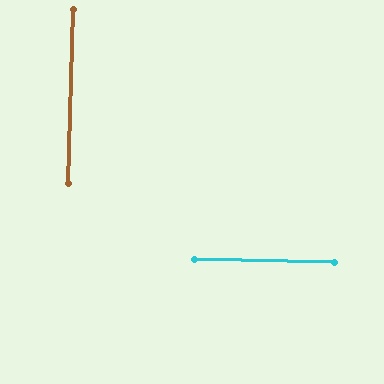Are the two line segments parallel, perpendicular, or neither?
Perpendicular — they meet at approximately 90°.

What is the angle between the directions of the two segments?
Approximately 90 degrees.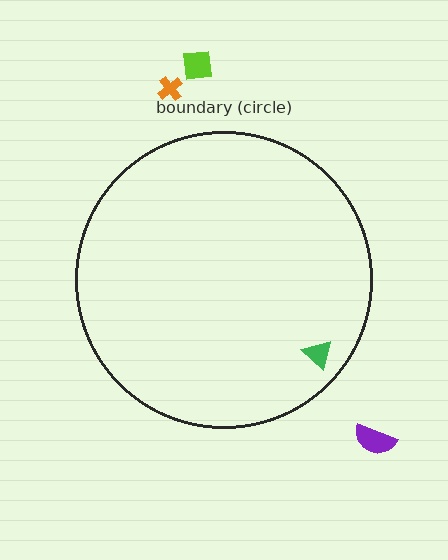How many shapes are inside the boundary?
1 inside, 3 outside.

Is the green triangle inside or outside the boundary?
Inside.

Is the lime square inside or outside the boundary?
Outside.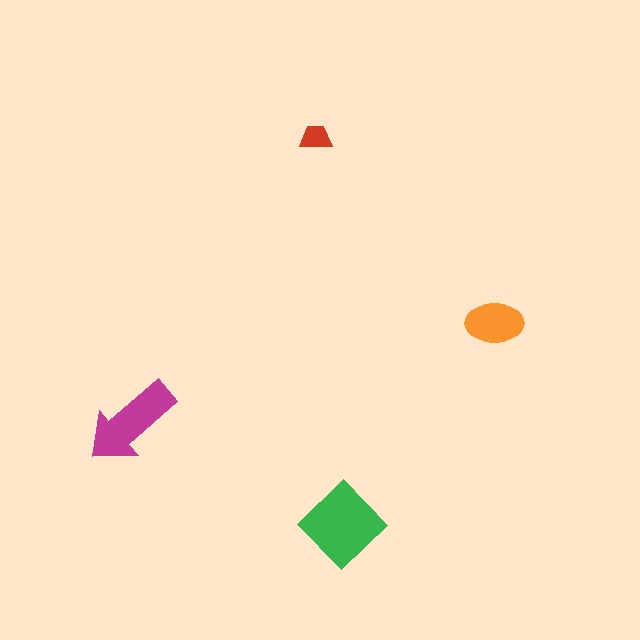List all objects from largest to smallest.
The green diamond, the magenta arrow, the orange ellipse, the red trapezoid.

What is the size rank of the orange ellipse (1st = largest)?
3rd.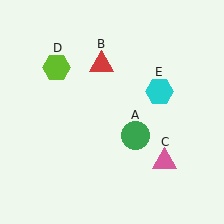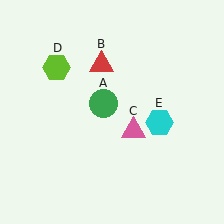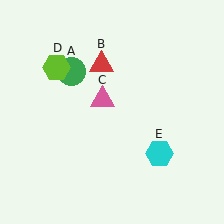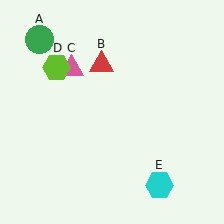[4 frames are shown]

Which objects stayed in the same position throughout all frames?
Red triangle (object B) and lime hexagon (object D) remained stationary.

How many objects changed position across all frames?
3 objects changed position: green circle (object A), pink triangle (object C), cyan hexagon (object E).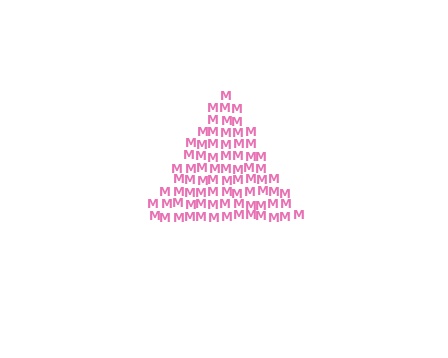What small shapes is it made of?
It is made of small letter M's.